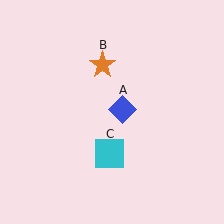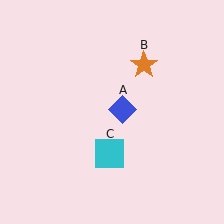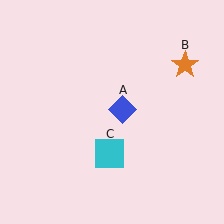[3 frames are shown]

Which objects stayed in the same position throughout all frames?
Blue diamond (object A) and cyan square (object C) remained stationary.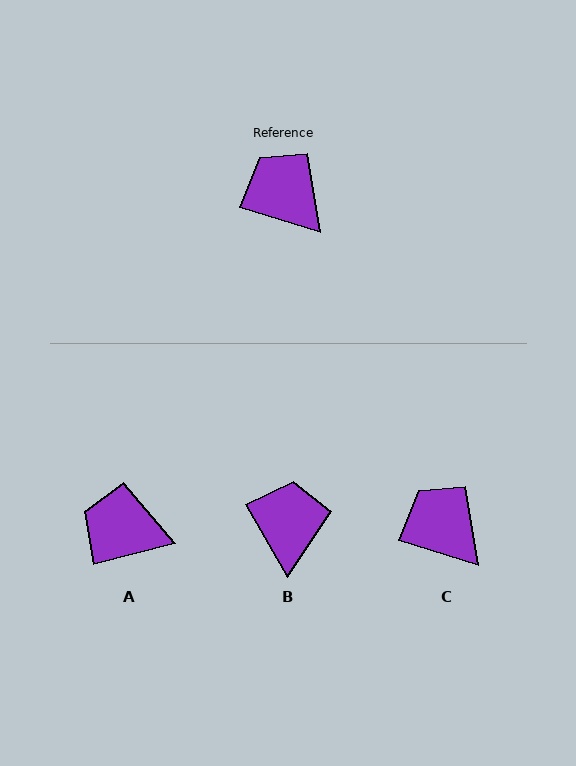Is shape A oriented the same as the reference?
No, it is off by about 31 degrees.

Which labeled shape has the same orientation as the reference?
C.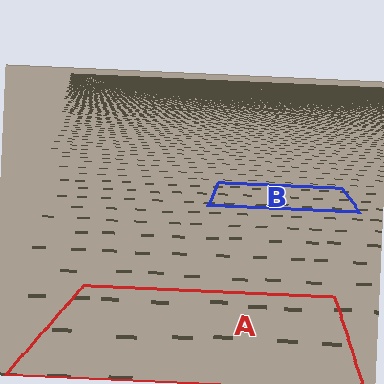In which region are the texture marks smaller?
The texture marks are smaller in region B, because it is farther away.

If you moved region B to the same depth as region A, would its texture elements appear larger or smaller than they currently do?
They would appear larger. At a closer depth, the same texture elements are projected at a bigger on-screen size.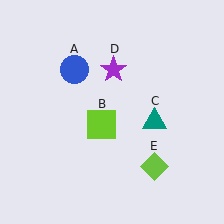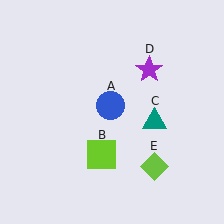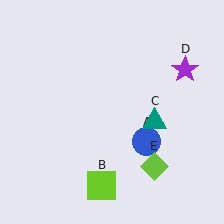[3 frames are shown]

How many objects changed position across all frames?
3 objects changed position: blue circle (object A), lime square (object B), purple star (object D).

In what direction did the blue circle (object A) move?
The blue circle (object A) moved down and to the right.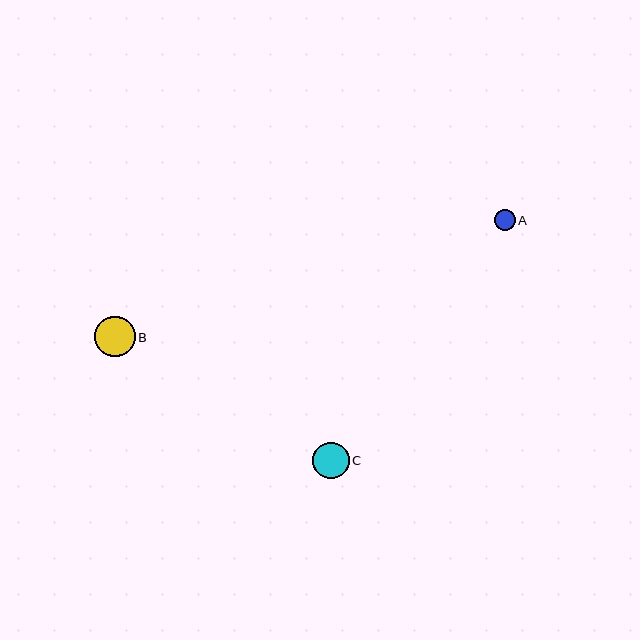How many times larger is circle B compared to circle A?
Circle B is approximately 2.0 times the size of circle A.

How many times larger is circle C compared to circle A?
Circle C is approximately 1.8 times the size of circle A.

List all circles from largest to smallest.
From largest to smallest: B, C, A.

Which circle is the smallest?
Circle A is the smallest with a size of approximately 20 pixels.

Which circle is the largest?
Circle B is the largest with a size of approximately 40 pixels.